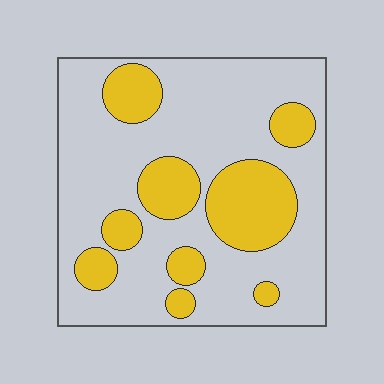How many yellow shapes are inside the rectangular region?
9.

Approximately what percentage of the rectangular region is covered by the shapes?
Approximately 25%.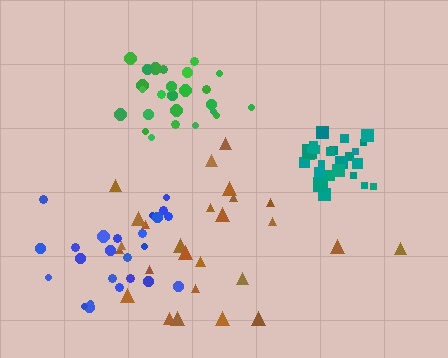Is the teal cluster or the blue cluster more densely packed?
Teal.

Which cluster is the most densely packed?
Teal.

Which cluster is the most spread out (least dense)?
Brown.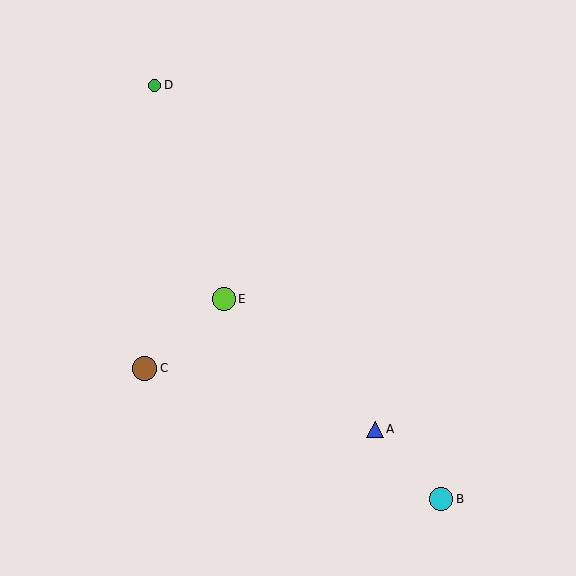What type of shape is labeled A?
Shape A is a blue triangle.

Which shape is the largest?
The brown circle (labeled C) is the largest.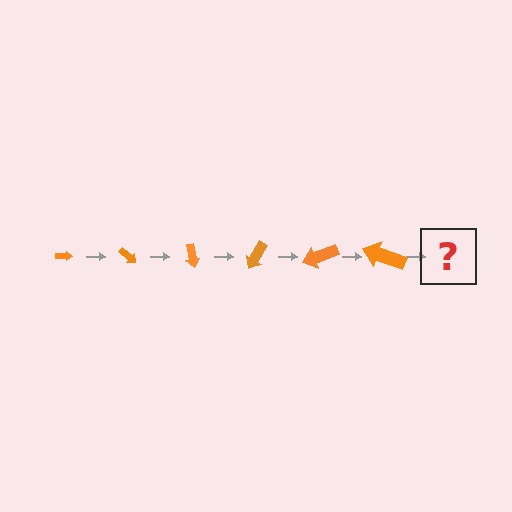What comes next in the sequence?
The next element should be an arrow, larger than the previous one and rotated 240 degrees from the start.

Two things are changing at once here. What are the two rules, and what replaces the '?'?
The two rules are that the arrow grows larger each step and it rotates 40 degrees each step. The '?' should be an arrow, larger than the previous one and rotated 240 degrees from the start.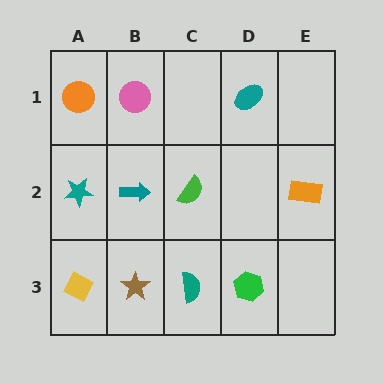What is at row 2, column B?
A teal arrow.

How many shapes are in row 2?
4 shapes.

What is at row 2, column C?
A green semicircle.